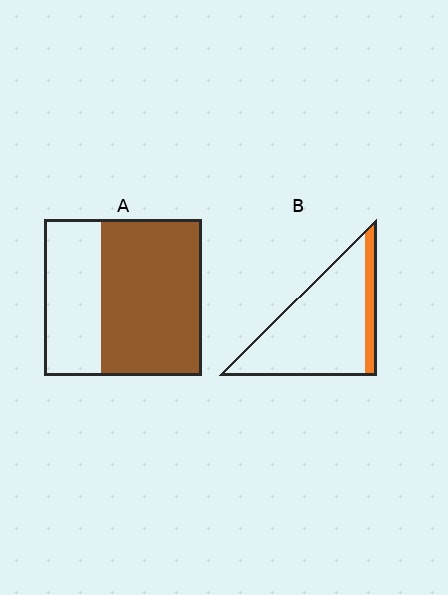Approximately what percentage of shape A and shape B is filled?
A is approximately 65% and B is approximately 15%.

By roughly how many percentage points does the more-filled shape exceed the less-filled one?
By roughly 50 percentage points (A over B).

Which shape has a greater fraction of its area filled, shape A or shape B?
Shape A.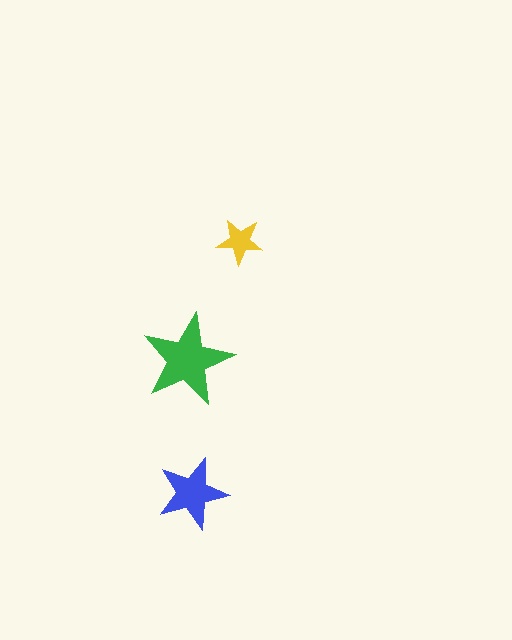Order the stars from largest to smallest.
the green one, the blue one, the yellow one.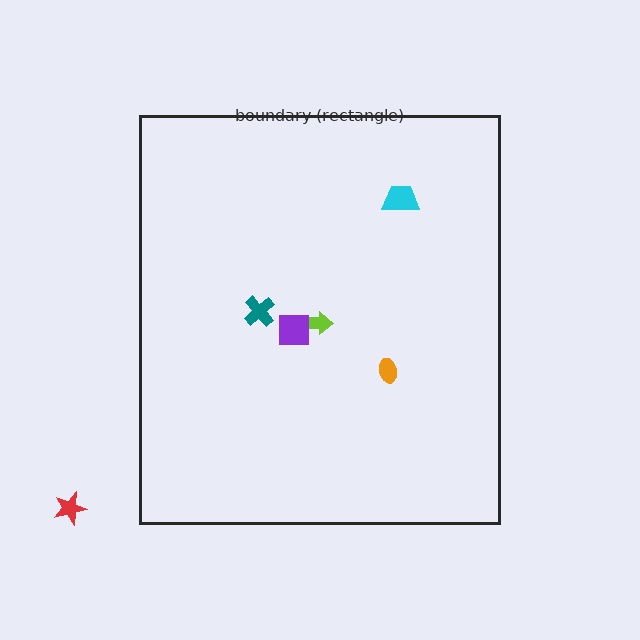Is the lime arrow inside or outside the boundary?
Inside.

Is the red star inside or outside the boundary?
Outside.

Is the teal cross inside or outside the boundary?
Inside.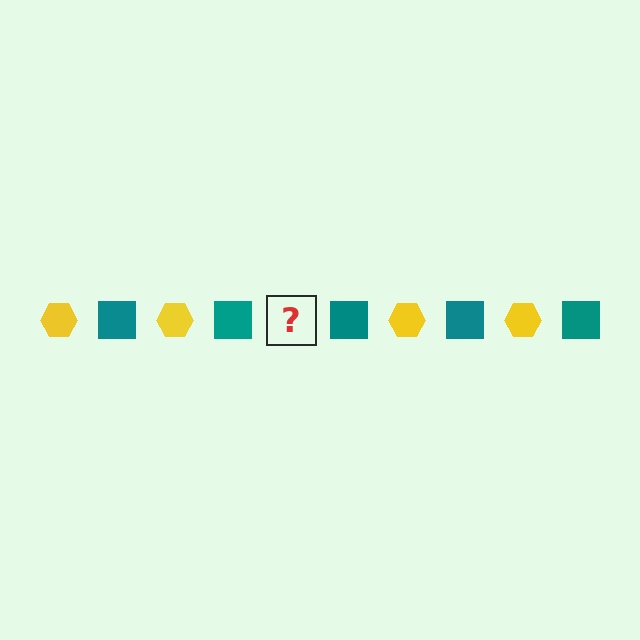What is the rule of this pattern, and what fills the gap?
The rule is that the pattern alternates between yellow hexagon and teal square. The gap should be filled with a yellow hexagon.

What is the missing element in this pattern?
The missing element is a yellow hexagon.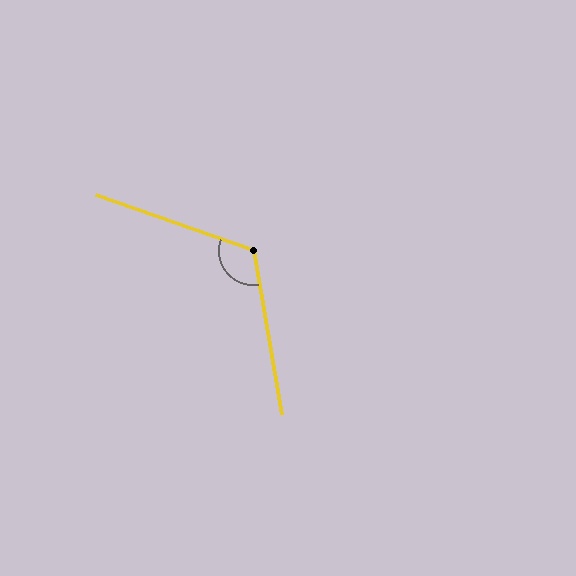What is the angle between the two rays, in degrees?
Approximately 119 degrees.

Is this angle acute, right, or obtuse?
It is obtuse.